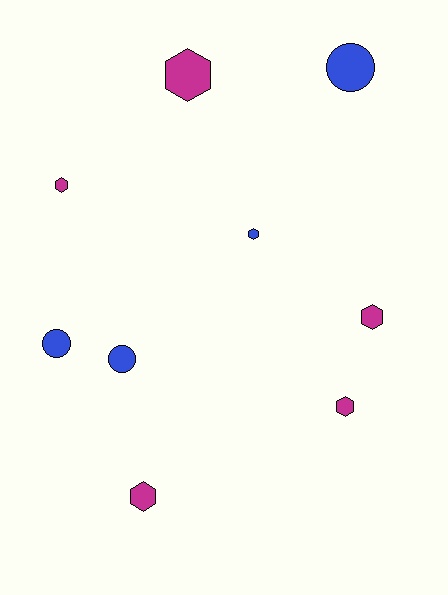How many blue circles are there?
There are 3 blue circles.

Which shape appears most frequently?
Hexagon, with 6 objects.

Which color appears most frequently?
Magenta, with 5 objects.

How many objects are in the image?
There are 9 objects.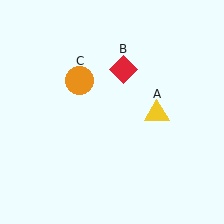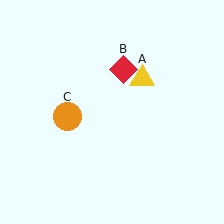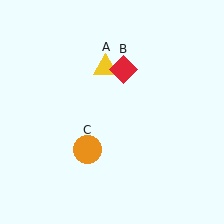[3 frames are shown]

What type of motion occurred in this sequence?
The yellow triangle (object A), orange circle (object C) rotated counterclockwise around the center of the scene.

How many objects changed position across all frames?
2 objects changed position: yellow triangle (object A), orange circle (object C).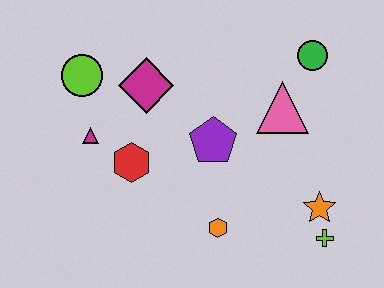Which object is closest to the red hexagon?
The magenta triangle is closest to the red hexagon.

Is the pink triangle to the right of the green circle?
No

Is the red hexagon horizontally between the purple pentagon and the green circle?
No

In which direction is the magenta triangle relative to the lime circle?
The magenta triangle is below the lime circle.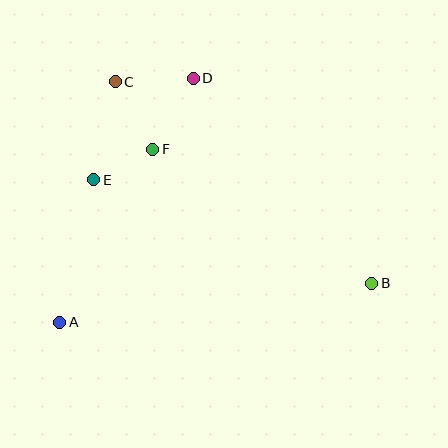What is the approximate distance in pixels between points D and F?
The distance between D and F is approximately 82 pixels.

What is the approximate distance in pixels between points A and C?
The distance between A and C is approximately 247 pixels.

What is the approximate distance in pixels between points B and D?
The distance between B and D is approximately 272 pixels.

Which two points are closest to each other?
Points E and F are closest to each other.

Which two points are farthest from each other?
Points B and C are farthest from each other.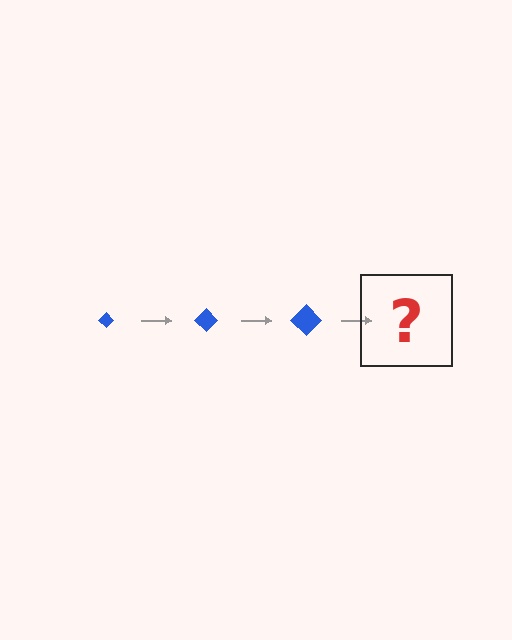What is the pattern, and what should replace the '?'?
The pattern is that the diamond gets progressively larger each step. The '?' should be a blue diamond, larger than the previous one.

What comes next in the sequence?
The next element should be a blue diamond, larger than the previous one.